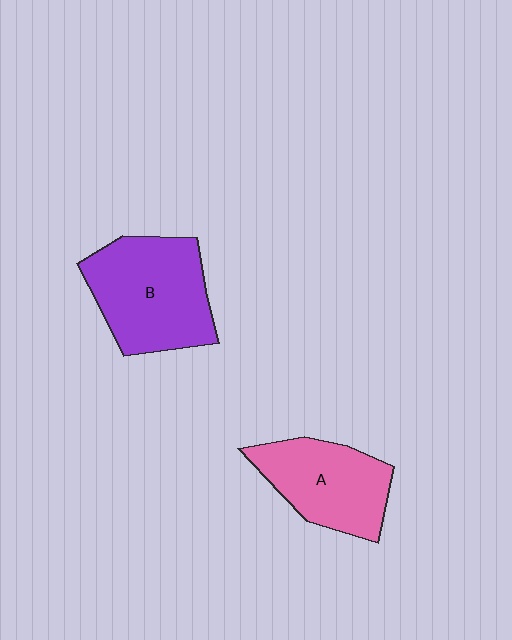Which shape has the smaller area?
Shape A (pink).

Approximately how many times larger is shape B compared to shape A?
Approximately 1.2 times.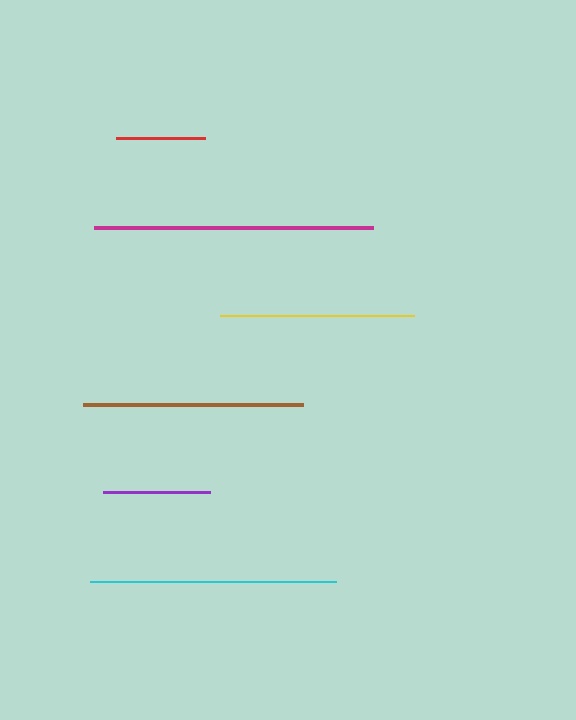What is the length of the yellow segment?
The yellow segment is approximately 195 pixels long.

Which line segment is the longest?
The magenta line is the longest at approximately 278 pixels.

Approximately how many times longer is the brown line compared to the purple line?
The brown line is approximately 2.1 times the length of the purple line.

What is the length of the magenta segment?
The magenta segment is approximately 278 pixels long.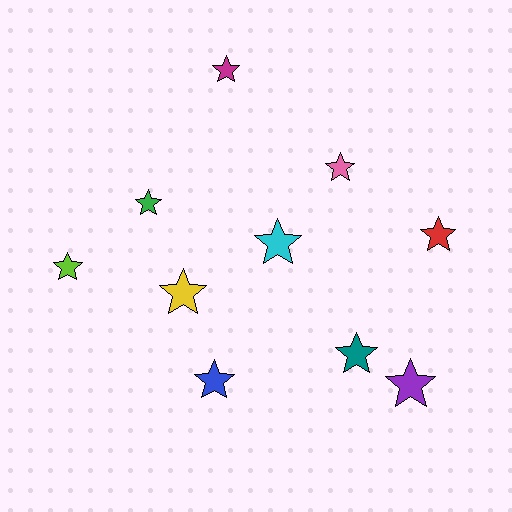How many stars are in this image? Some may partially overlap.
There are 10 stars.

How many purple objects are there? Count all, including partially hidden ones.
There is 1 purple object.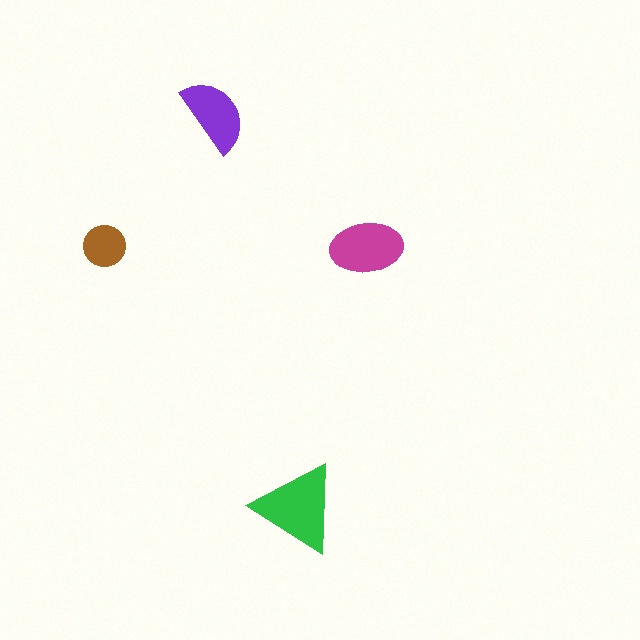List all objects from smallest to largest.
The brown circle, the purple semicircle, the magenta ellipse, the green triangle.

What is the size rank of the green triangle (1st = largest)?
1st.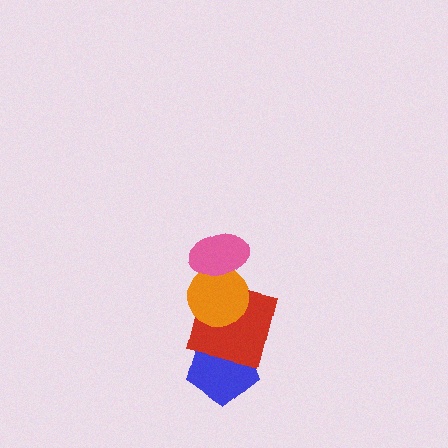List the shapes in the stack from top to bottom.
From top to bottom: the pink ellipse, the orange circle, the red square, the blue pentagon.